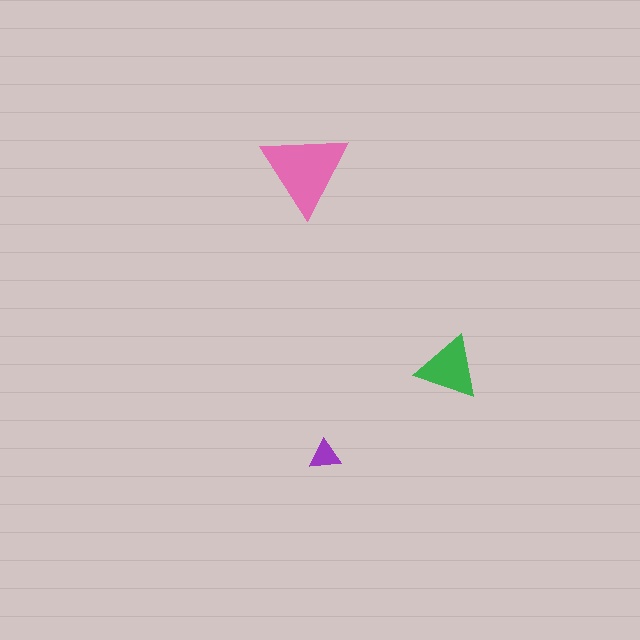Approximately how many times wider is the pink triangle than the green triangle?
About 1.5 times wider.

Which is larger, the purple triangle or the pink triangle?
The pink one.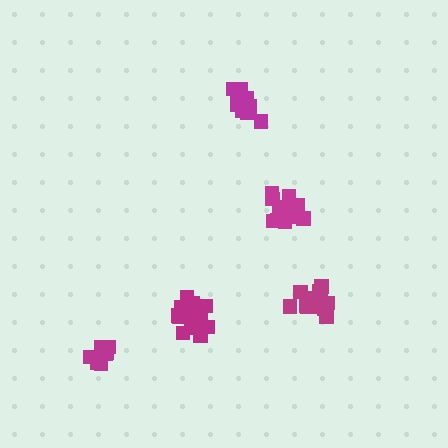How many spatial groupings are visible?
There are 5 spatial groupings.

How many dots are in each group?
Group 1: 12 dots, Group 2: 13 dots, Group 3: 15 dots, Group 4: 11 dots, Group 5: 15 dots (66 total).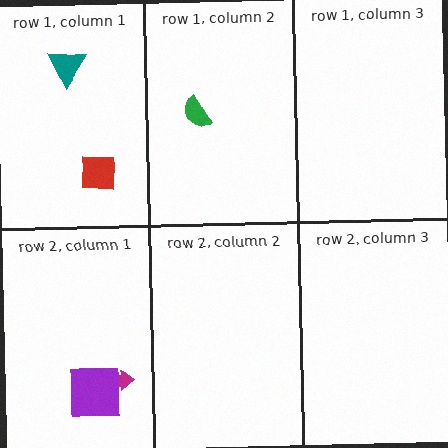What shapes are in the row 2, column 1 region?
The magenta arrow, the purple square.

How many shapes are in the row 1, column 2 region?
1.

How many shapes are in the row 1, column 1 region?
2.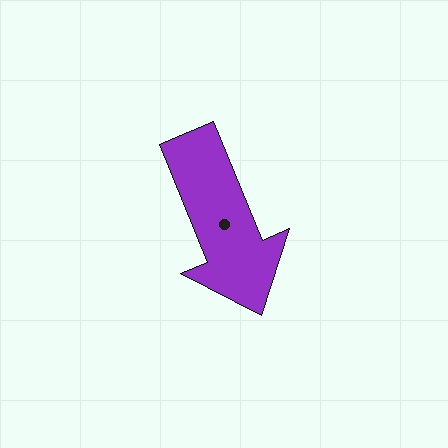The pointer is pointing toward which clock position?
Roughly 5 o'clock.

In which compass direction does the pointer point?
South.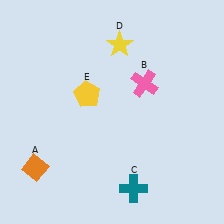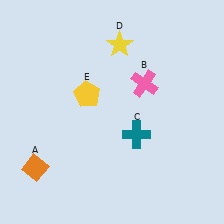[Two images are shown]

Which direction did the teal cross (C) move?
The teal cross (C) moved up.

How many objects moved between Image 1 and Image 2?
1 object moved between the two images.